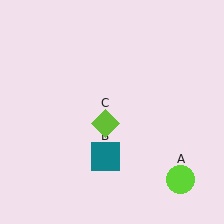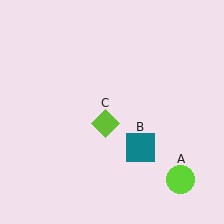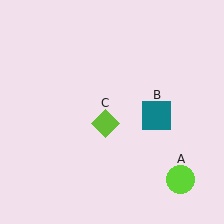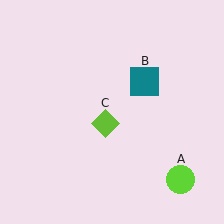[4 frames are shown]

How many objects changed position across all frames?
1 object changed position: teal square (object B).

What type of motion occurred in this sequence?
The teal square (object B) rotated counterclockwise around the center of the scene.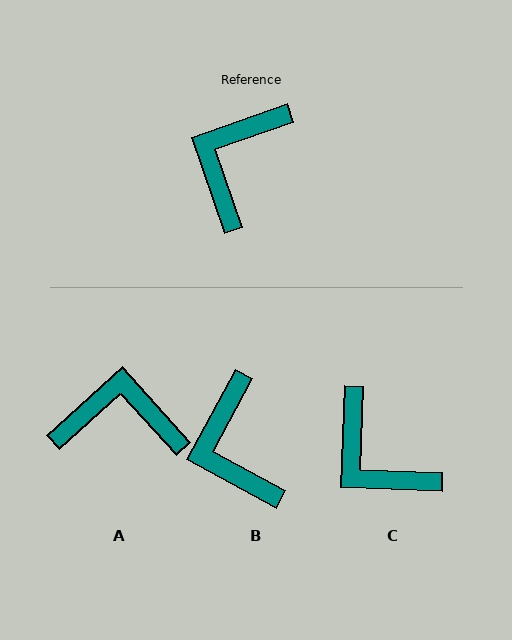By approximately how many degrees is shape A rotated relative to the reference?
Approximately 67 degrees clockwise.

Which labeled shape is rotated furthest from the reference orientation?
C, about 68 degrees away.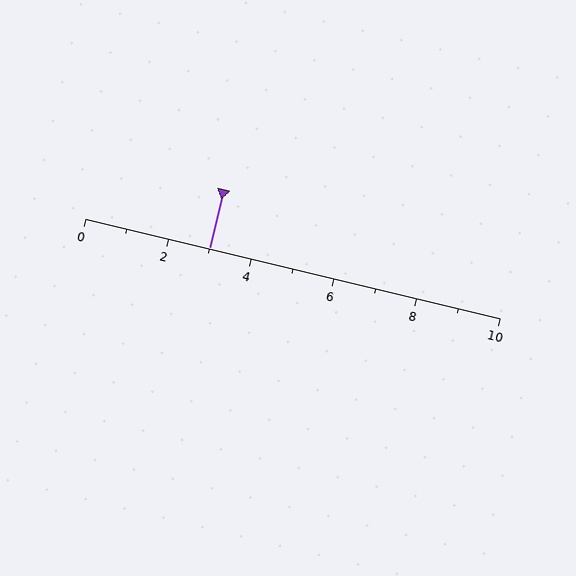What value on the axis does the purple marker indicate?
The marker indicates approximately 3.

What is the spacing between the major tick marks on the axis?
The major ticks are spaced 2 apart.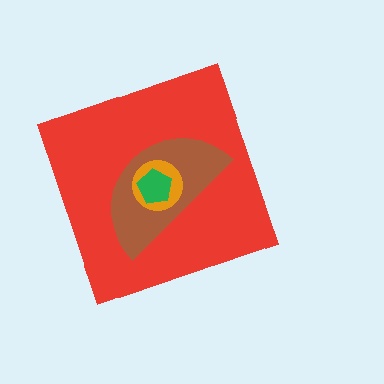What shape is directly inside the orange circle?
The green pentagon.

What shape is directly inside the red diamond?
The brown semicircle.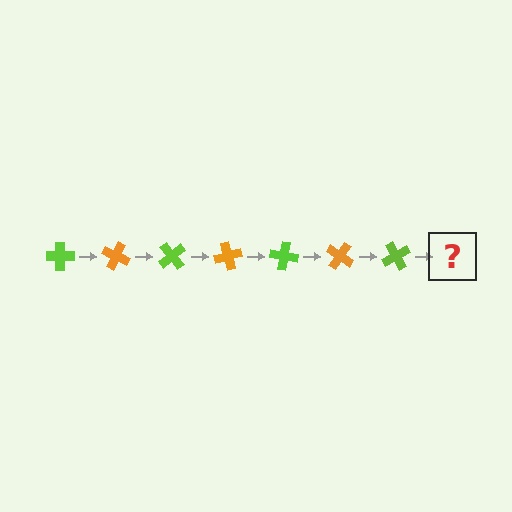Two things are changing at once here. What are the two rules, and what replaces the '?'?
The two rules are that it rotates 25 degrees each step and the color cycles through lime and orange. The '?' should be an orange cross, rotated 175 degrees from the start.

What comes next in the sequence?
The next element should be an orange cross, rotated 175 degrees from the start.